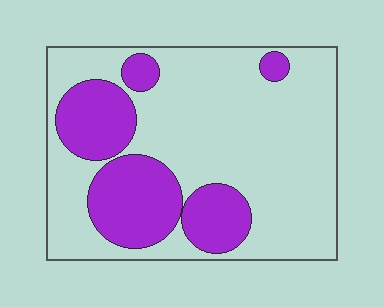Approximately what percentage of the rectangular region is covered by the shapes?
Approximately 30%.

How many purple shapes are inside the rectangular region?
5.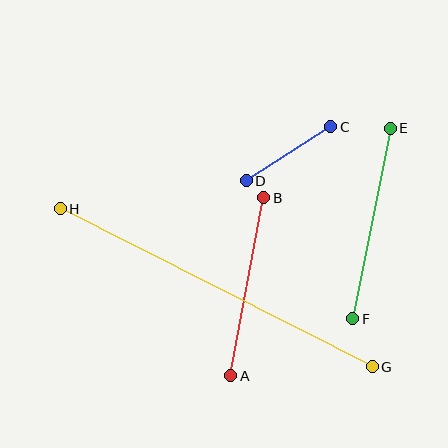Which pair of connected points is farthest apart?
Points G and H are farthest apart.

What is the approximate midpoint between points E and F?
The midpoint is at approximately (371, 224) pixels.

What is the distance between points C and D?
The distance is approximately 100 pixels.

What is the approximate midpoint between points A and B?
The midpoint is at approximately (247, 287) pixels.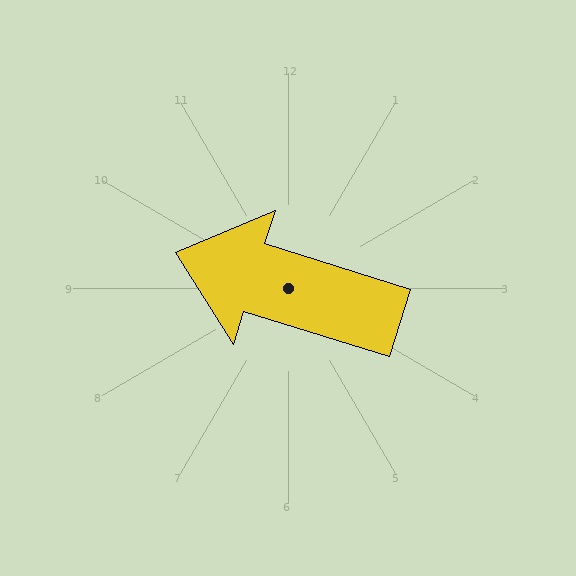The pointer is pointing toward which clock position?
Roughly 10 o'clock.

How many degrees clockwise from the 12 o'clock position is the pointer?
Approximately 287 degrees.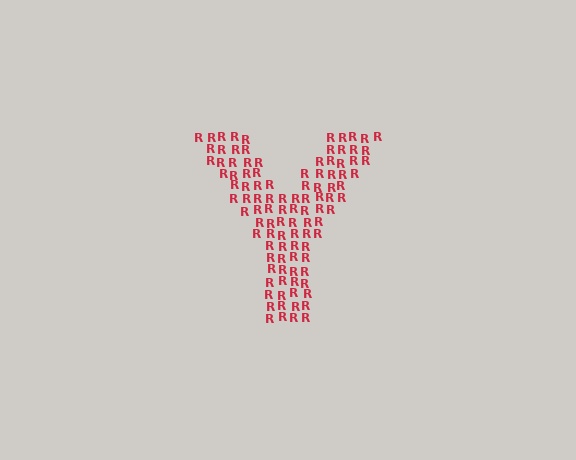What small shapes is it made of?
It is made of small letter R's.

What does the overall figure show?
The overall figure shows the letter Y.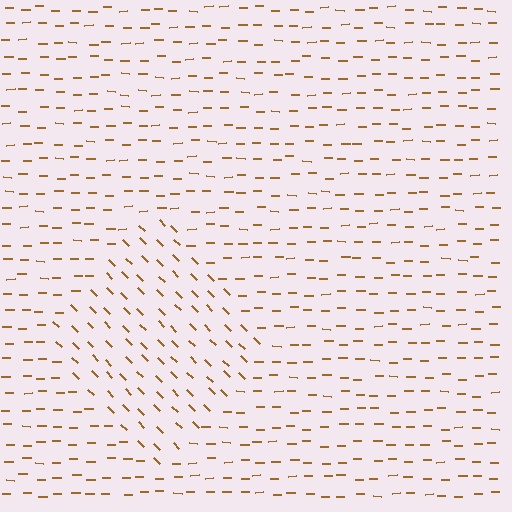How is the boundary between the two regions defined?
The boundary is defined purely by a change in line orientation (approximately 45 degrees difference). All lines are the same color and thickness.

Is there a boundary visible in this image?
Yes, there is a texture boundary formed by a change in line orientation.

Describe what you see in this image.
The image is filled with small brown line segments. A diamond region in the image has lines oriented differently from the surrounding lines, creating a visible texture boundary.